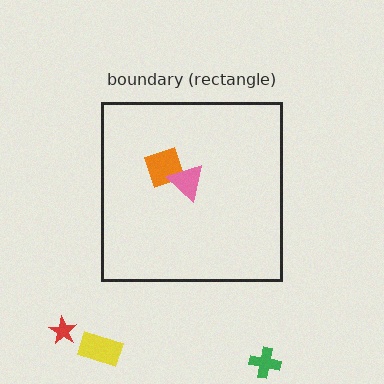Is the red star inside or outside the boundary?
Outside.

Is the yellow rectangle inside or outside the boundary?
Outside.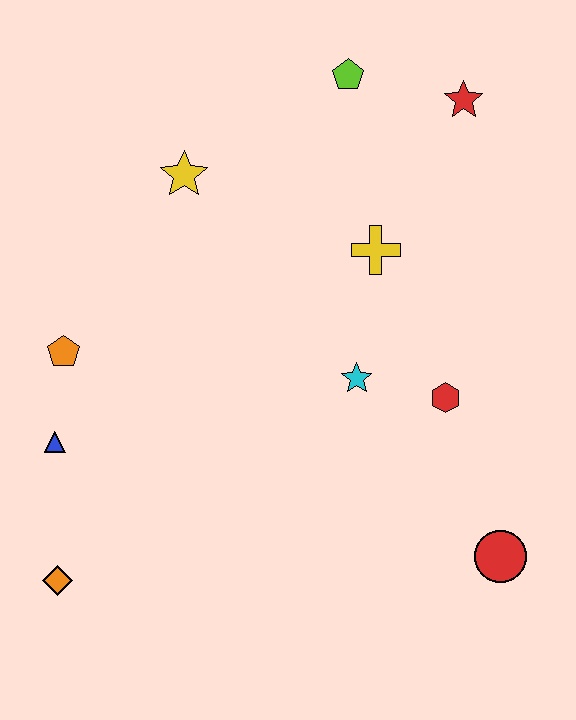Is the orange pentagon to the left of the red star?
Yes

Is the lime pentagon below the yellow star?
No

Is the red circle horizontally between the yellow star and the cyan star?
No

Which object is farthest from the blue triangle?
The red star is farthest from the blue triangle.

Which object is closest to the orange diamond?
The blue triangle is closest to the orange diamond.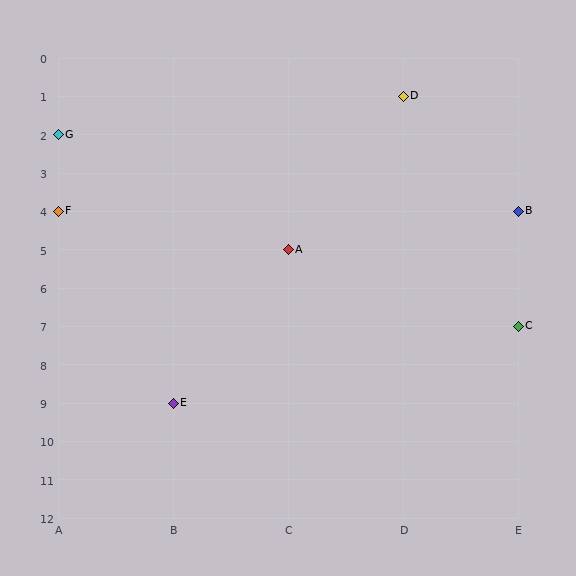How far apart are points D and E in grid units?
Points D and E are 2 columns and 8 rows apart (about 8.2 grid units diagonally).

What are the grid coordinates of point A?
Point A is at grid coordinates (C, 5).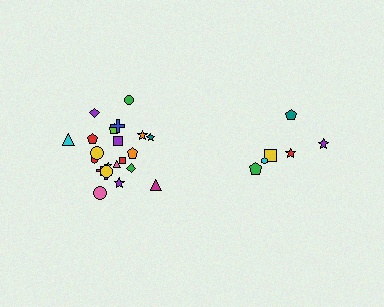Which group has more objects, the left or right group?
The left group.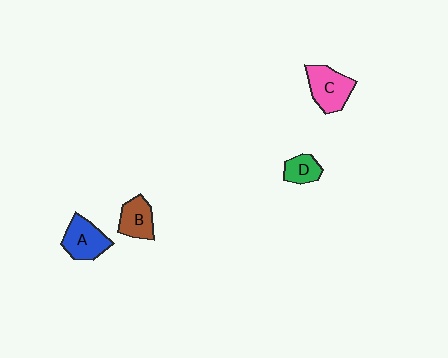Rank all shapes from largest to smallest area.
From largest to smallest: C (pink), A (blue), B (brown), D (green).